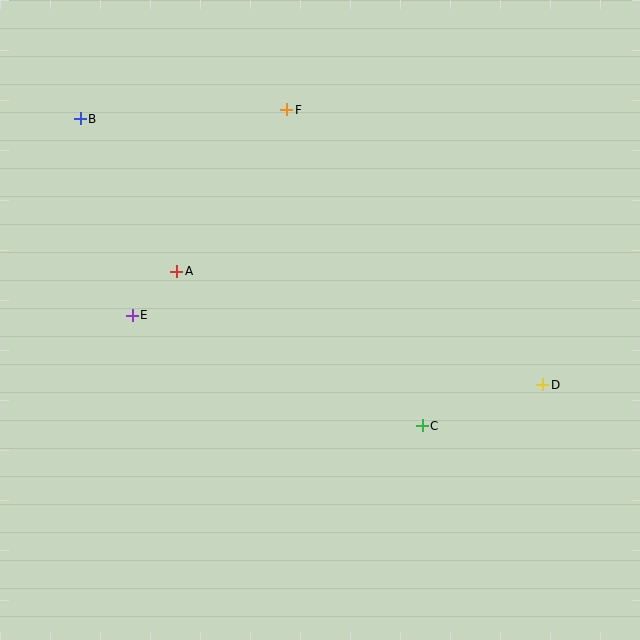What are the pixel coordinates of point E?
Point E is at (132, 315).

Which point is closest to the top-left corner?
Point B is closest to the top-left corner.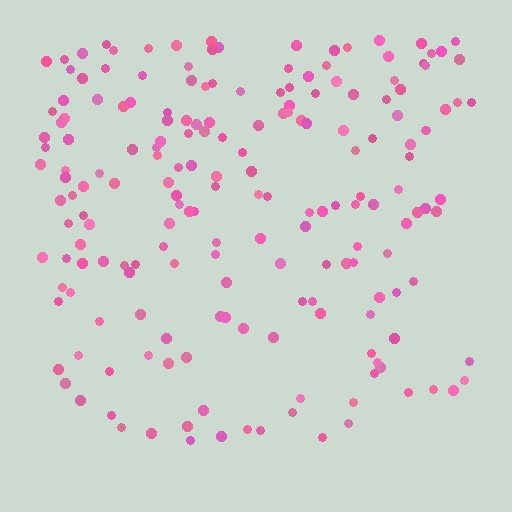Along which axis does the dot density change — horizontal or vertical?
Vertical.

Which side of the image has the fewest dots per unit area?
The bottom.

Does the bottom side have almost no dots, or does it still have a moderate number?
Still a moderate number, just noticeably fewer than the top.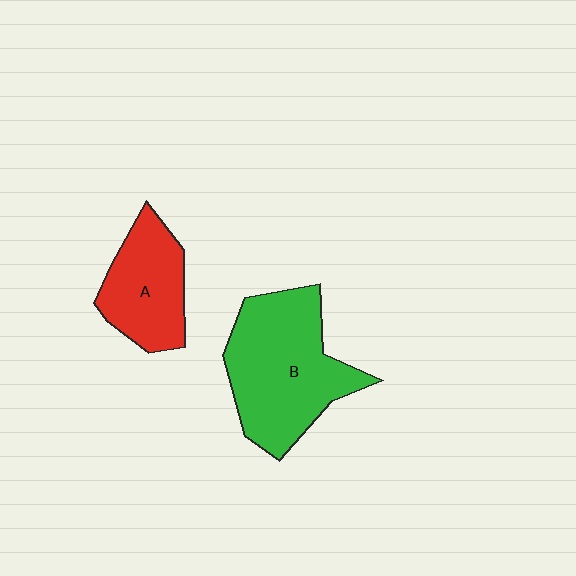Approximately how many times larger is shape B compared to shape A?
Approximately 1.6 times.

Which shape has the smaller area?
Shape A (red).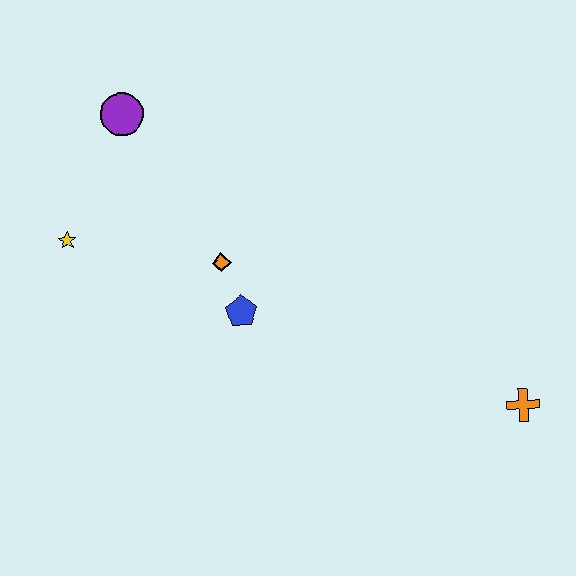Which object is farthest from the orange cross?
The purple circle is farthest from the orange cross.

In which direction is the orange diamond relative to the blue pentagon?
The orange diamond is above the blue pentagon.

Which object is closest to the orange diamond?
The blue pentagon is closest to the orange diamond.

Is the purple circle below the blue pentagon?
No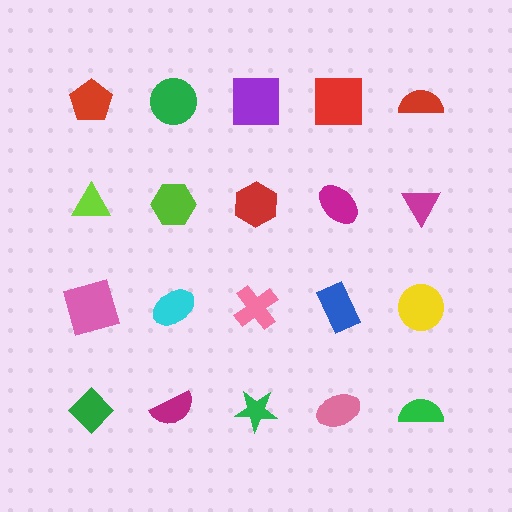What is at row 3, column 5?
A yellow circle.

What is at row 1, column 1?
A red pentagon.